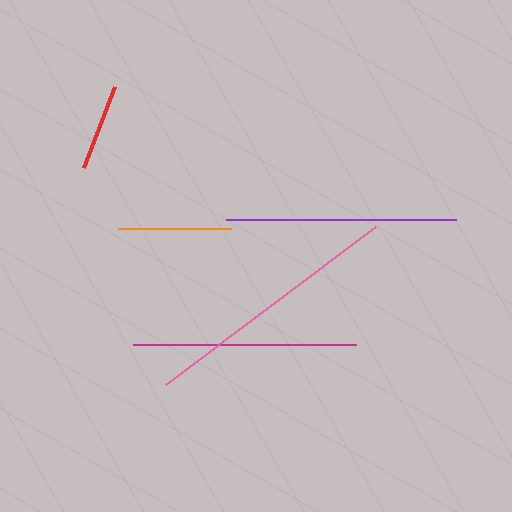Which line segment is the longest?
The pink line is the longest at approximately 263 pixels.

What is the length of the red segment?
The red segment is approximately 87 pixels long.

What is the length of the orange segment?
The orange segment is approximately 113 pixels long.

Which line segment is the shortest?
The red line is the shortest at approximately 87 pixels.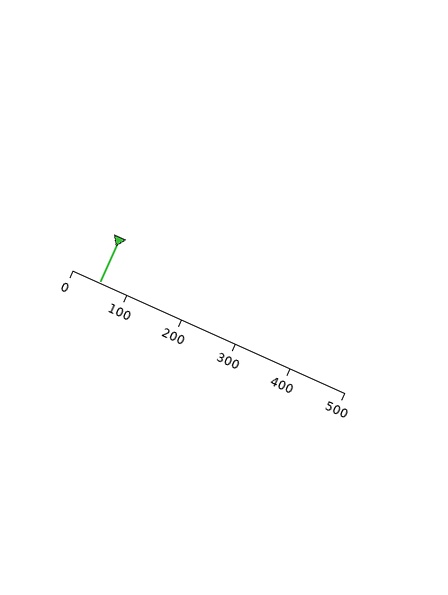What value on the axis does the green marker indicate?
The marker indicates approximately 50.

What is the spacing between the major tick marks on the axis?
The major ticks are spaced 100 apart.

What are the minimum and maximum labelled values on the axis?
The axis runs from 0 to 500.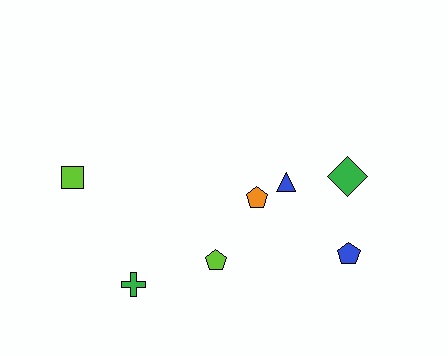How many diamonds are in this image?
There is 1 diamond.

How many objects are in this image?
There are 7 objects.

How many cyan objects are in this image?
There are no cyan objects.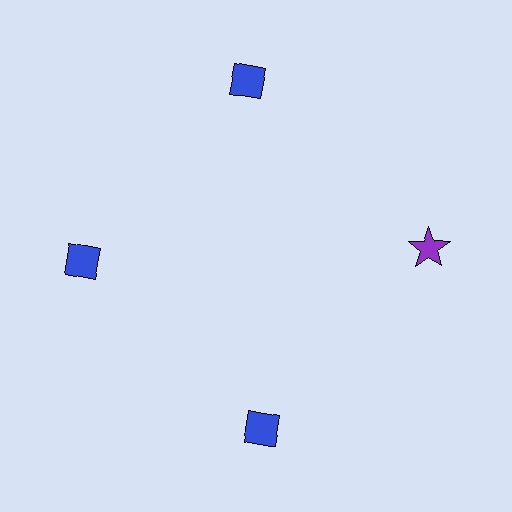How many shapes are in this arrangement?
There are 4 shapes arranged in a ring pattern.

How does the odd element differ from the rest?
It differs in both color (purple instead of blue) and shape (star instead of diamond).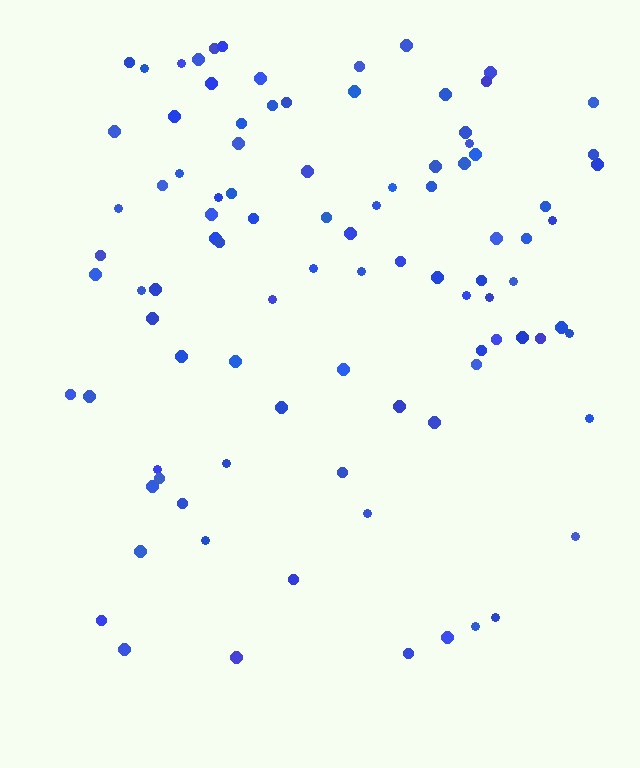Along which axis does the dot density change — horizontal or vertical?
Vertical.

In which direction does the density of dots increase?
From bottom to top, with the top side densest.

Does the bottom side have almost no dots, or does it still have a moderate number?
Still a moderate number, just noticeably fewer than the top.